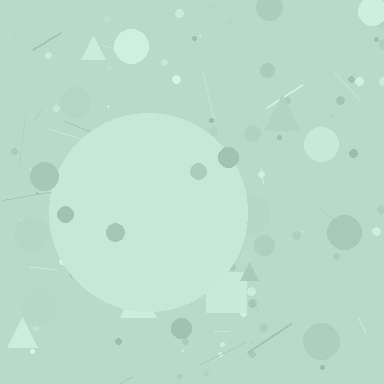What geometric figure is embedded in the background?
A circle is embedded in the background.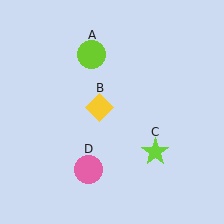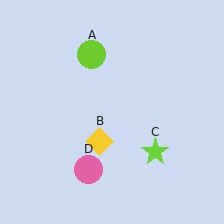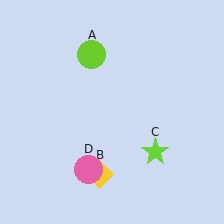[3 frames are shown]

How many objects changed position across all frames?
1 object changed position: yellow diamond (object B).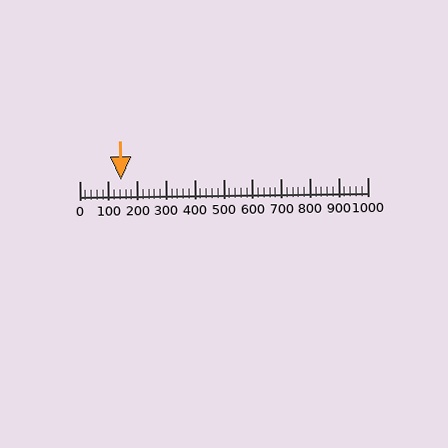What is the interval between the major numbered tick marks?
The major tick marks are spaced 100 units apart.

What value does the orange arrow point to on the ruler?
The orange arrow points to approximately 145.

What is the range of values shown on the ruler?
The ruler shows values from 0 to 1000.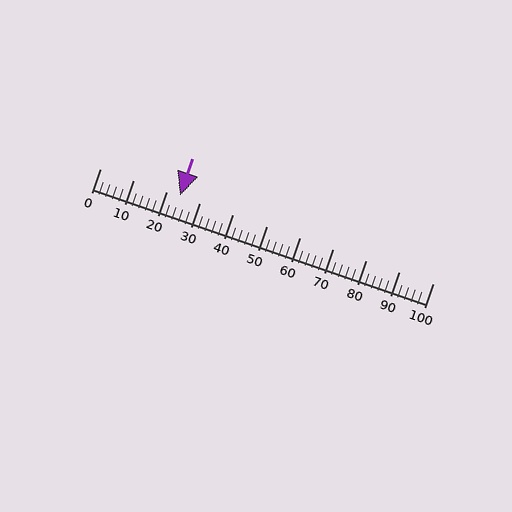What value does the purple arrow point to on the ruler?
The purple arrow points to approximately 24.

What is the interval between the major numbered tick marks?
The major tick marks are spaced 10 units apart.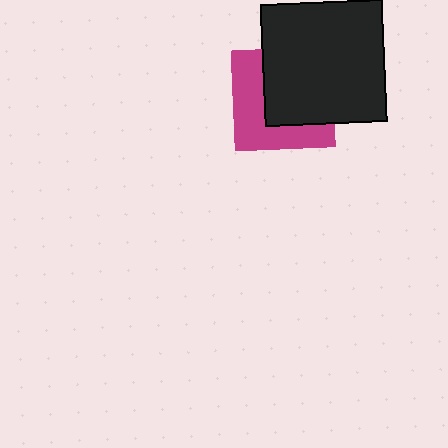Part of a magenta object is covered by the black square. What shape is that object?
It is a square.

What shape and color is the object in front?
The object in front is a black square.